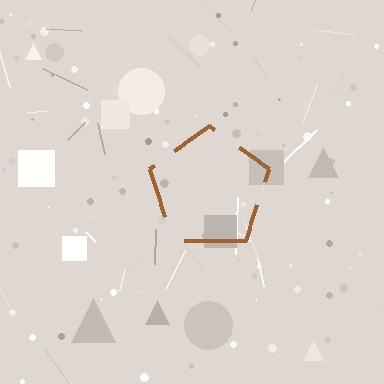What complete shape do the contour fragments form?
The contour fragments form a pentagon.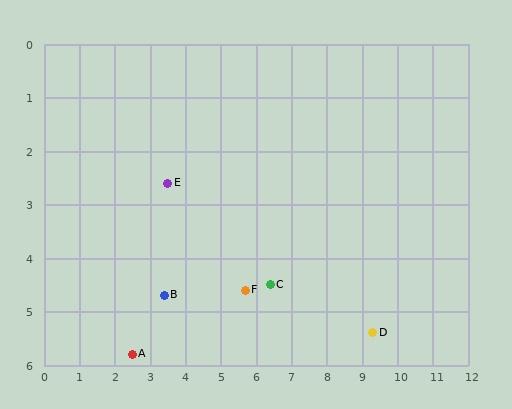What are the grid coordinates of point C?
Point C is at approximately (6.4, 4.5).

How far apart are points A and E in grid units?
Points A and E are about 3.4 grid units apart.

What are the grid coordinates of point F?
Point F is at approximately (5.7, 4.6).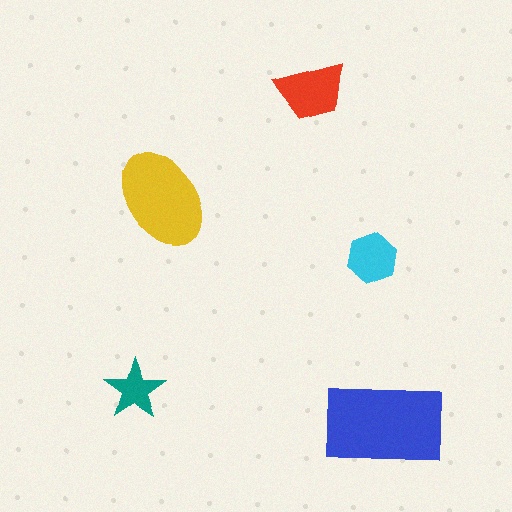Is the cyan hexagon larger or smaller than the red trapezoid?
Smaller.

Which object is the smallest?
The teal star.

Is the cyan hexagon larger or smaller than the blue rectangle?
Smaller.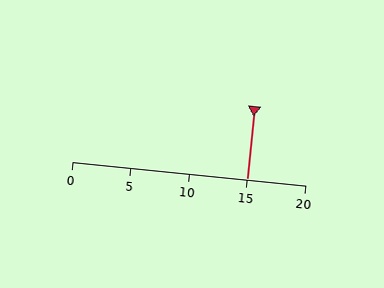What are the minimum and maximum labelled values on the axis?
The axis runs from 0 to 20.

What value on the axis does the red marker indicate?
The marker indicates approximately 15.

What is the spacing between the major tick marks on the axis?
The major ticks are spaced 5 apart.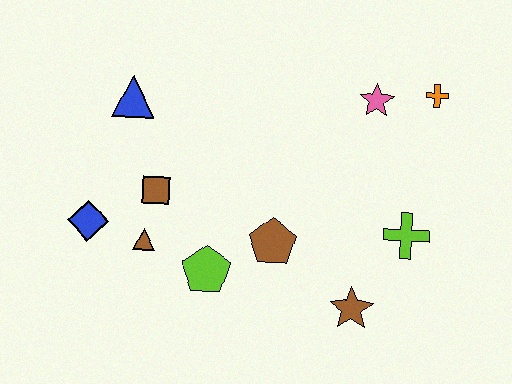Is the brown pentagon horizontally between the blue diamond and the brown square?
No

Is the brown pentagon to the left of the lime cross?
Yes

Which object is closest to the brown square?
The brown triangle is closest to the brown square.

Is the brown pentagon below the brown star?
No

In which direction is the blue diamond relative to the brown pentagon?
The blue diamond is to the left of the brown pentagon.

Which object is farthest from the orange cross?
The blue diamond is farthest from the orange cross.